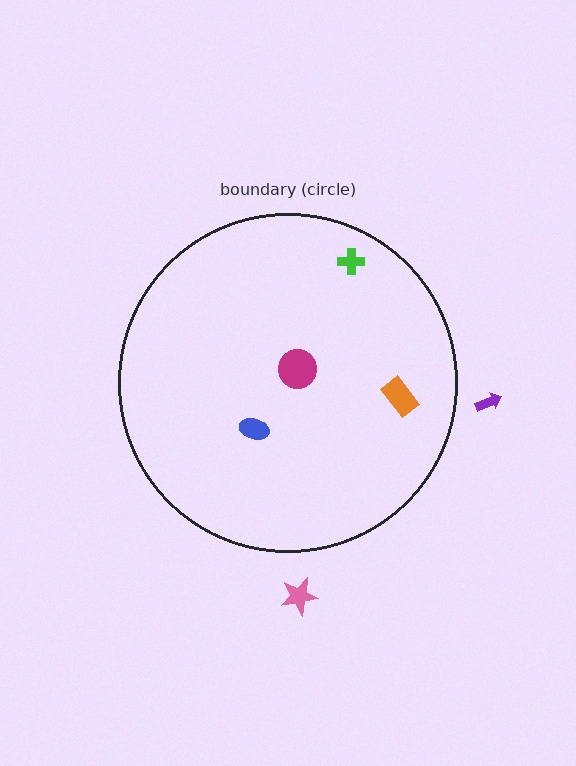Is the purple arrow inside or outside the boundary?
Outside.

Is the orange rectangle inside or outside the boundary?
Inside.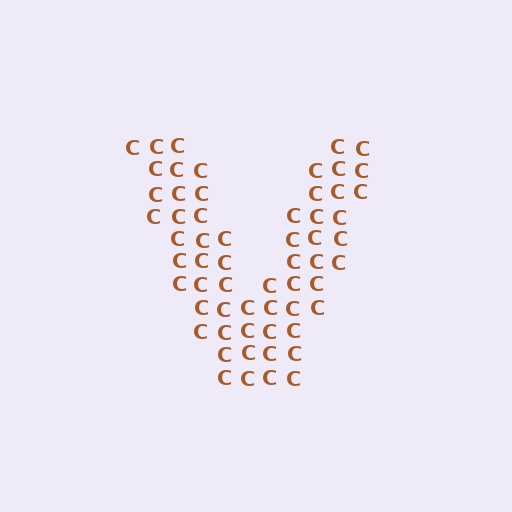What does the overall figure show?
The overall figure shows the letter V.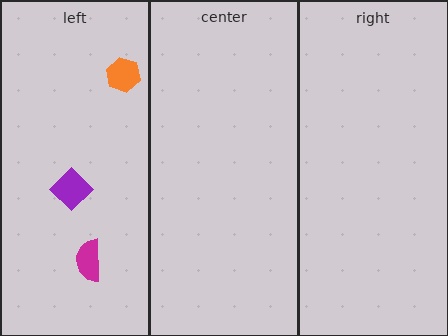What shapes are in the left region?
The magenta semicircle, the orange hexagon, the purple diamond.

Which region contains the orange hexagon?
The left region.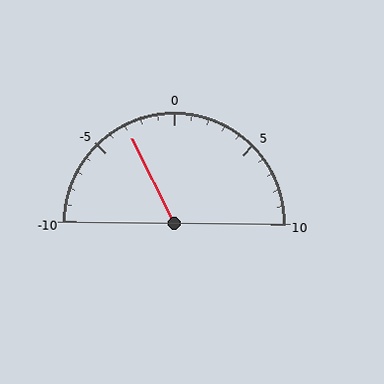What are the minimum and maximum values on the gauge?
The gauge ranges from -10 to 10.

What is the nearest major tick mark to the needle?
The nearest major tick mark is -5.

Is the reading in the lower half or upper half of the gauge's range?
The reading is in the lower half of the range (-10 to 10).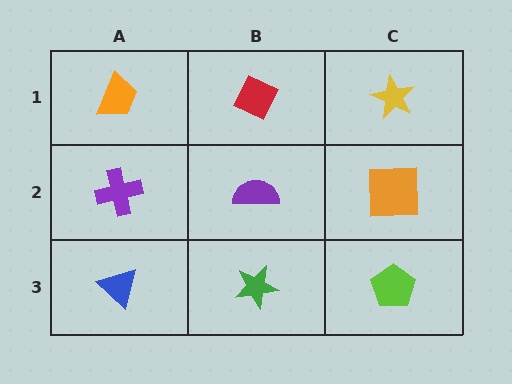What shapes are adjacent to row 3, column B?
A purple semicircle (row 2, column B), a blue triangle (row 3, column A), a lime pentagon (row 3, column C).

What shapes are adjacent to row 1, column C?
An orange square (row 2, column C), a red diamond (row 1, column B).